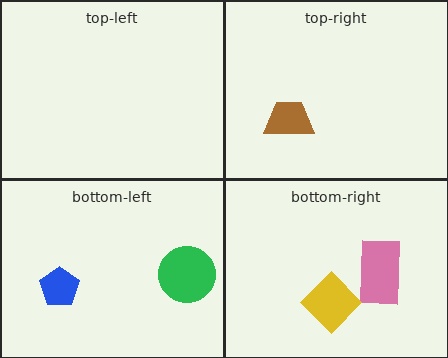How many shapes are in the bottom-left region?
2.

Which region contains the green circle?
The bottom-left region.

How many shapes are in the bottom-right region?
2.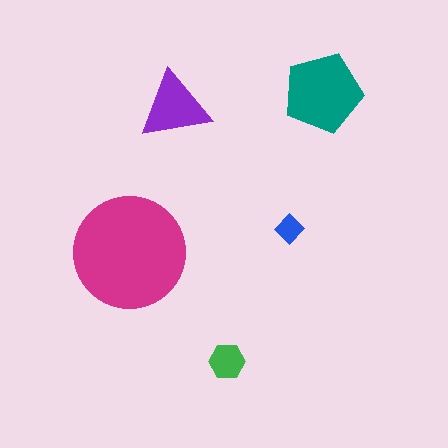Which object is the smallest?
The blue diamond.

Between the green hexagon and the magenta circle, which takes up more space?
The magenta circle.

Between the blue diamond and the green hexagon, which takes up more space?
The green hexagon.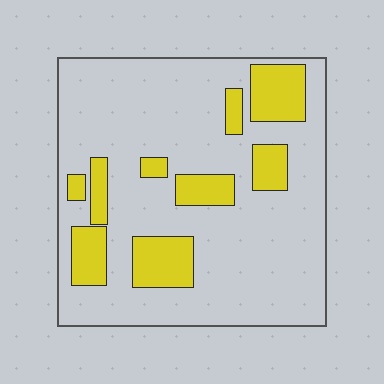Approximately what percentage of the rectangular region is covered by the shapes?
Approximately 20%.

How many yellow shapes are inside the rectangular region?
9.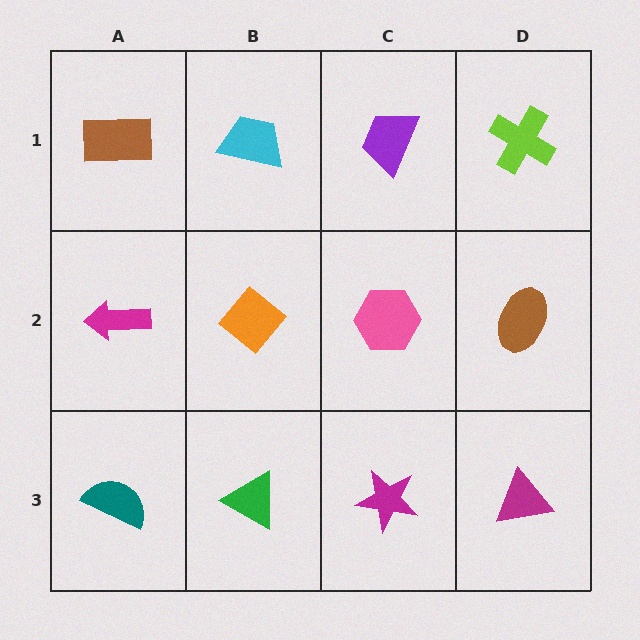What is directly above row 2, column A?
A brown rectangle.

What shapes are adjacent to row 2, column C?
A purple trapezoid (row 1, column C), a magenta star (row 3, column C), an orange diamond (row 2, column B), a brown ellipse (row 2, column D).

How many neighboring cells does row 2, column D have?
3.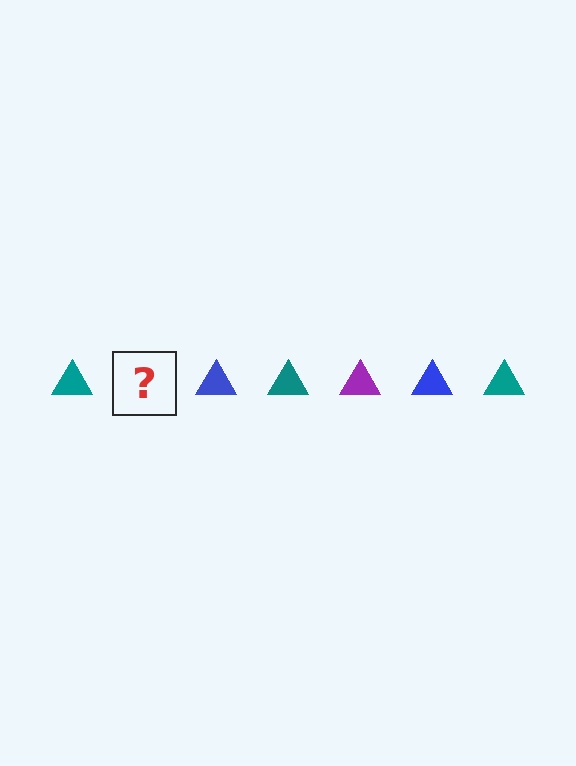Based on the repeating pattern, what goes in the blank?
The blank should be a purple triangle.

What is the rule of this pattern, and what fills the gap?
The rule is that the pattern cycles through teal, purple, blue triangles. The gap should be filled with a purple triangle.